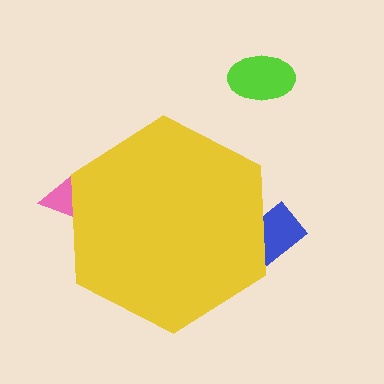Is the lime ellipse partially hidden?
No, the lime ellipse is fully visible.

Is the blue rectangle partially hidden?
Yes, the blue rectangle is partially hidden behind the yellow hexagon.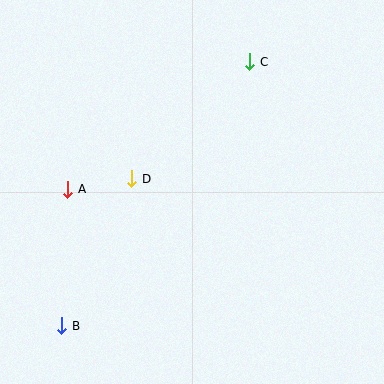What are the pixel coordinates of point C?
Point C is at (250, 62).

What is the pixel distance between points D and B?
The distance between D and B is 163 pixels.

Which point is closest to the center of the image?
Point D at (132, 179) is closest to the center.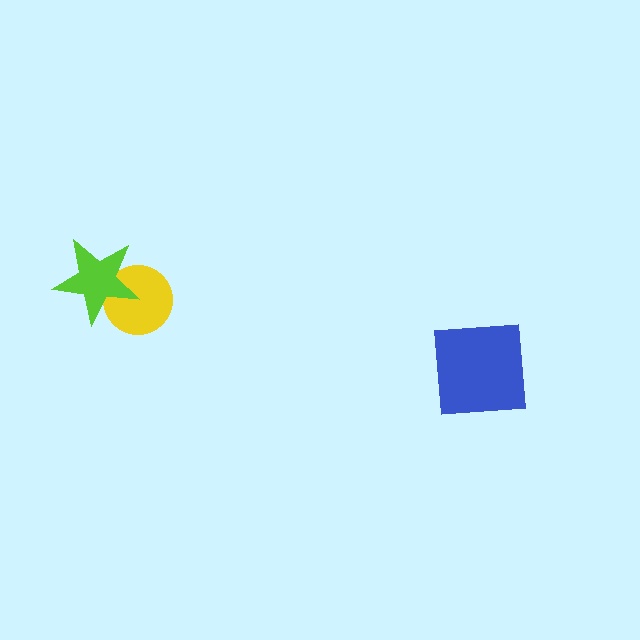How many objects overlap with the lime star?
1 object overlaps with the lime star.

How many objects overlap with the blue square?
0 objects overlap with the blue square.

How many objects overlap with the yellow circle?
1 object overlaps with the yellow circle.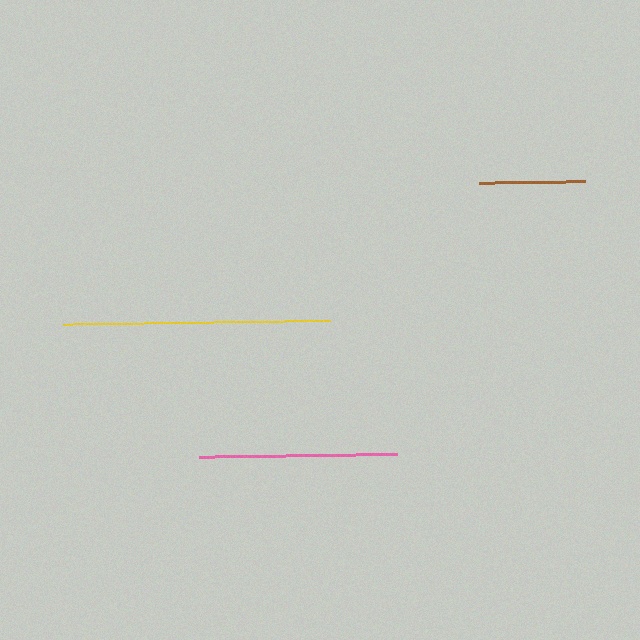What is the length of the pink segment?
The pink segment is approximately 198 pixels long.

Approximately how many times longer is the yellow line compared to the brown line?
The yellow line is approximately 2.5 times the length of the brown line.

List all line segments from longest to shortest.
From longest to shortest: yellow, pink, brown.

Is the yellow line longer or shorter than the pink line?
The yellow line is longer than the pink line.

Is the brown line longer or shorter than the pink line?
The pink line is longer than the brown line.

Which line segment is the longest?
The yellow line is the longest at approximately 267 pixels.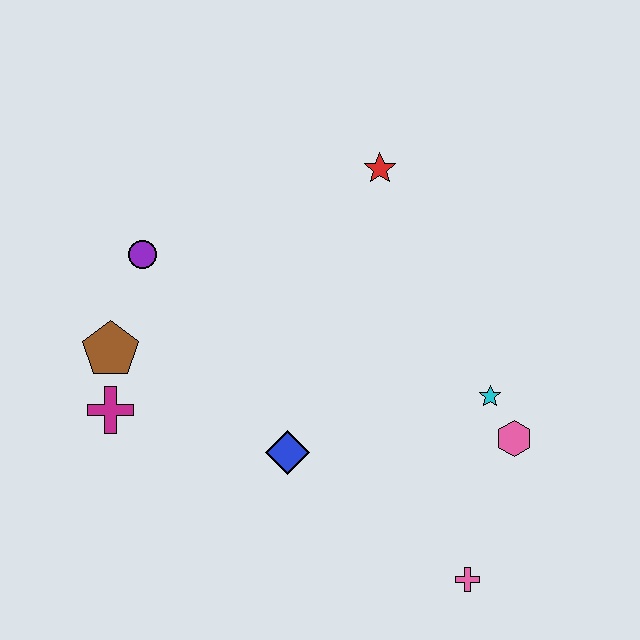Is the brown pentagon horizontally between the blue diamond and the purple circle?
No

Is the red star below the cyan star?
No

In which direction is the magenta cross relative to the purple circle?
The magenta cross is below the purple circle.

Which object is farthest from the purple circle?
The pink cross is farthest from the purple circle.